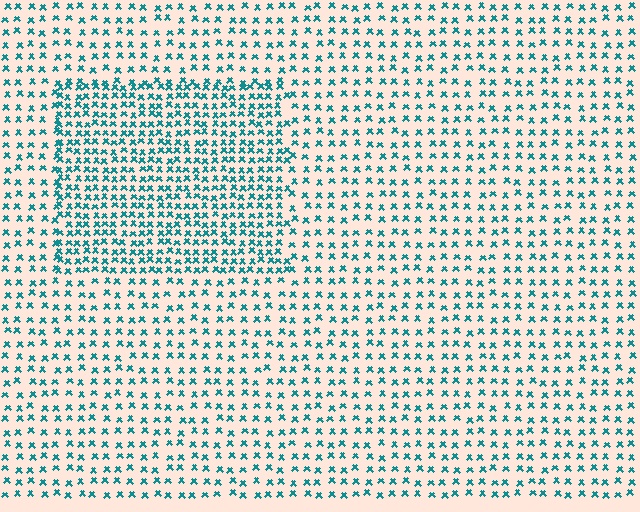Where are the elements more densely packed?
The elements are more densely packed inside the rectangle boundary.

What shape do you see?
I see a rectangle.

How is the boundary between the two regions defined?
The boundary is defined by a change in element density (approximately 1.9x ratio). All elements are the same color, size, and shape.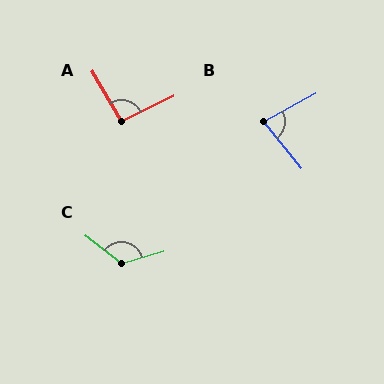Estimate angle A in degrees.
Approximately 94 degrees.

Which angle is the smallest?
B, at approximately 80 degrees.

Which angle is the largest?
C, at approximately 125 degrees.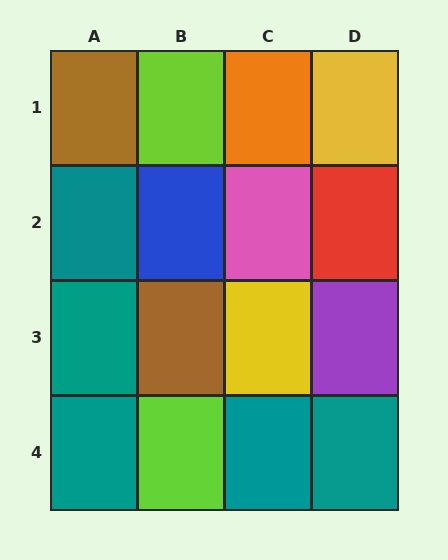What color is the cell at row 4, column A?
Teal.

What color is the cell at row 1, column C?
Orange.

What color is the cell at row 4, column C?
Teal.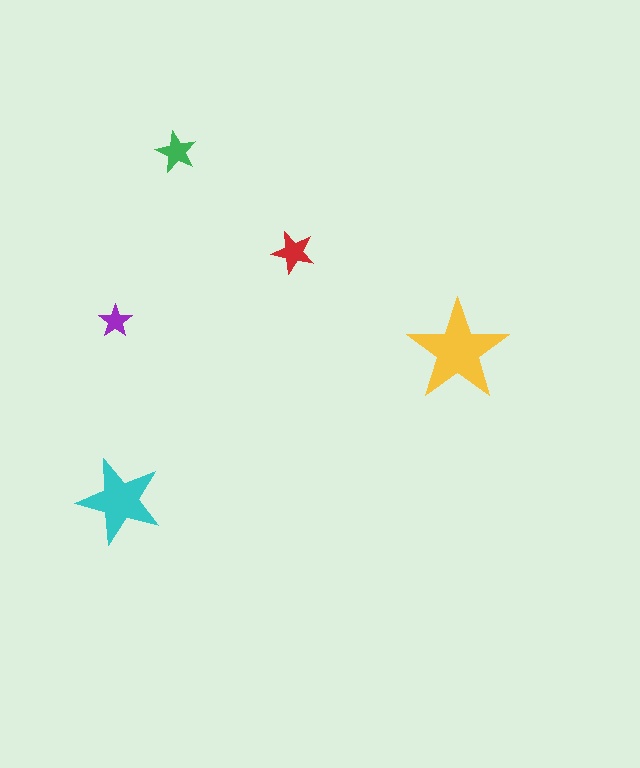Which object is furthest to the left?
The purple star is leftmost.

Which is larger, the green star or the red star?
The red one.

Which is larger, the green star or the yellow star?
The yellow one.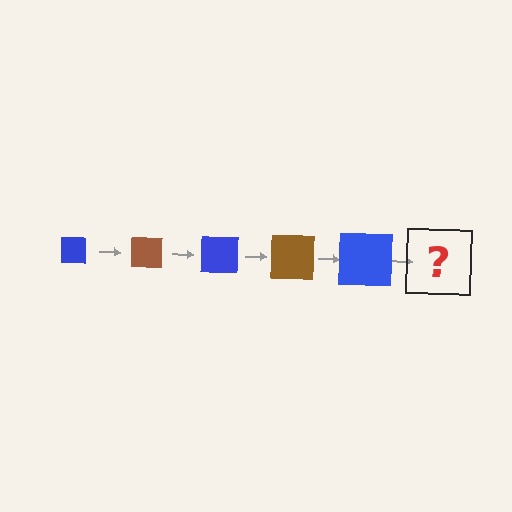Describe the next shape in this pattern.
It should be a brown square, larger than the previous one.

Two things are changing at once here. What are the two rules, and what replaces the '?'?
The two rules are that the square grows larger each step and the color cycles through blue and brown. The '?' should be a brown square, larger than the previous one.